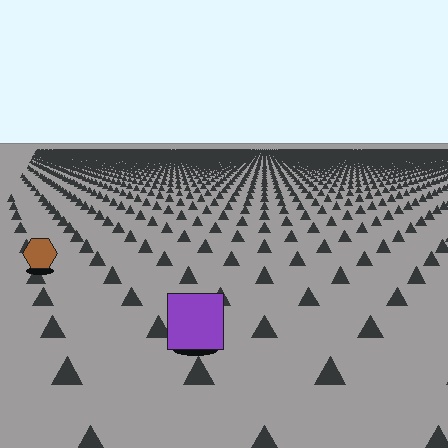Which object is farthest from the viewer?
The brown hexagon is farthest from the viewer. It appears smaller and the ground texture around it is denser.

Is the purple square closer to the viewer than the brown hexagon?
Yes. The purple square is closer — you can tell from the texture gradient: the ground texture is coarser near it.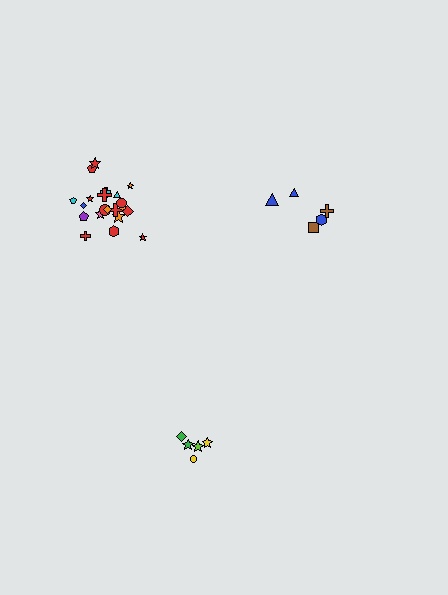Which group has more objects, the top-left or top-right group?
The top-left group.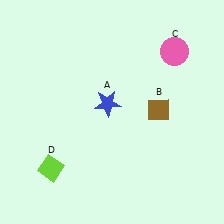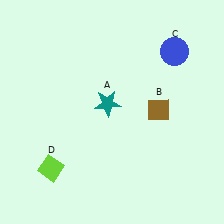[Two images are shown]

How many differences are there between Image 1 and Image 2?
There are 2 differences between the two images.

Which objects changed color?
A changed from blue to teal. C changed from pink to blue.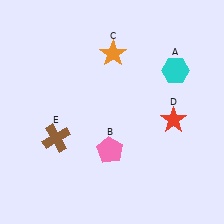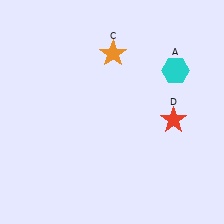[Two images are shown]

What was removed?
The pink pentagon (B), the brown cross (E) were removed in Image 2.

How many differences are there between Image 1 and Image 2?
There are 2 differences between the two images.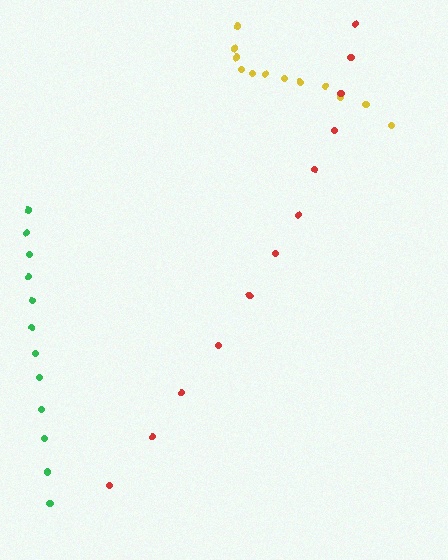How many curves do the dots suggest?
There are 3 distinct paths.